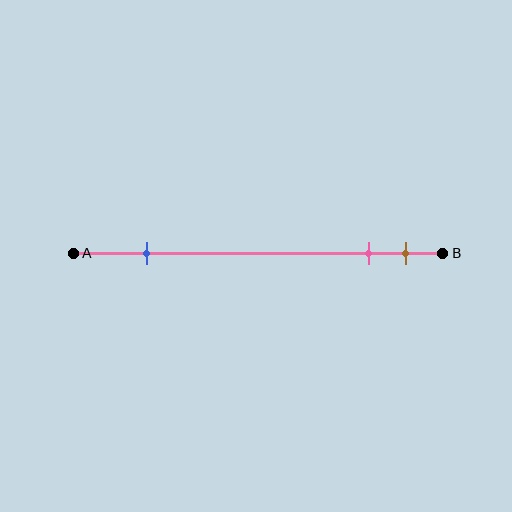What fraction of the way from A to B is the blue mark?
The blue mark is approximately 20% (0.2) of the way from A to B.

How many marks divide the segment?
There are 3 marks dividing the segment.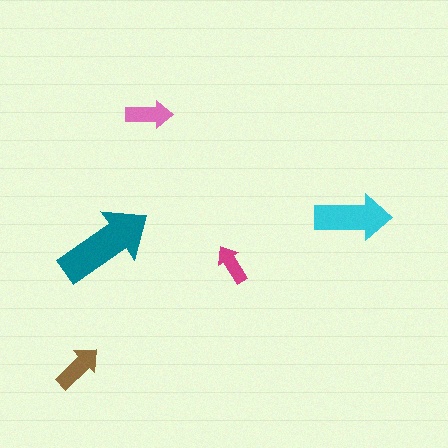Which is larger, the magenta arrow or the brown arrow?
The brown one.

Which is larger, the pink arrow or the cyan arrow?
The cyan one.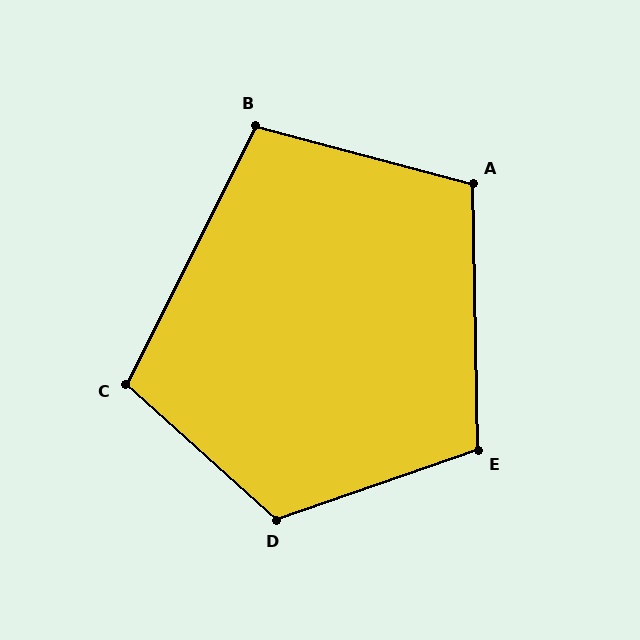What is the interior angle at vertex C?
Approximately 105 degrees (obtuse).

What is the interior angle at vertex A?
Approximately 106 degrees (obtuse).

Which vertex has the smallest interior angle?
B, at approximately 102 degrees.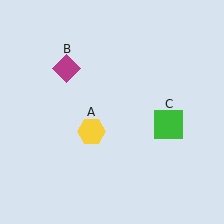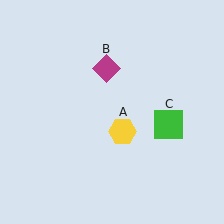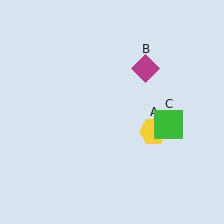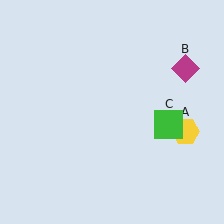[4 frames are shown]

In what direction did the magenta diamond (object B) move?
The magenta diamond (object B) moved right.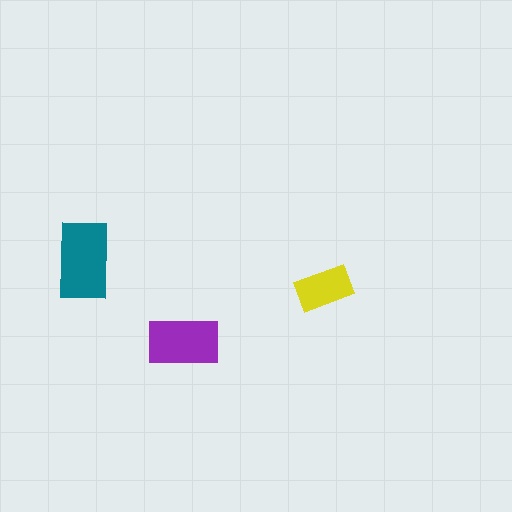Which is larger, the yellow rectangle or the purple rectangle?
The purple one.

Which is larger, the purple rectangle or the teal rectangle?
The teal one.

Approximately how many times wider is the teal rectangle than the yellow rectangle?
About 1.5 times wider.